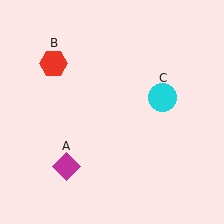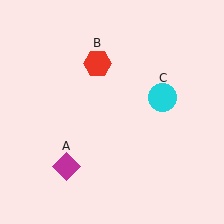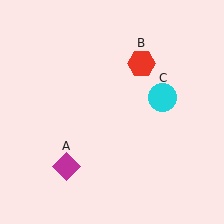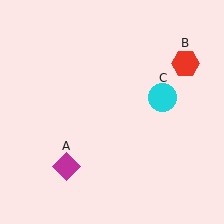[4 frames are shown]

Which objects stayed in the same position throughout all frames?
Magenta diamond (object A) and cyan circle (object C) remained stationary.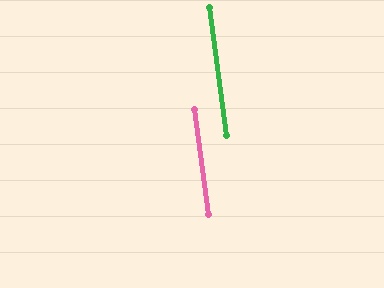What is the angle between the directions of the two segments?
Approximately 0 degrees.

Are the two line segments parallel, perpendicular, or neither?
Parallel — their directions differ by only 0.4°.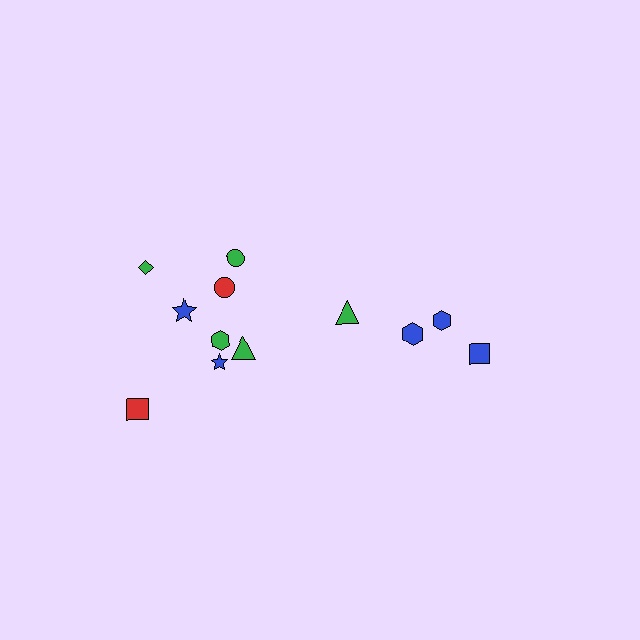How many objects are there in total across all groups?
There are 12 objects.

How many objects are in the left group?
There are 8 objects.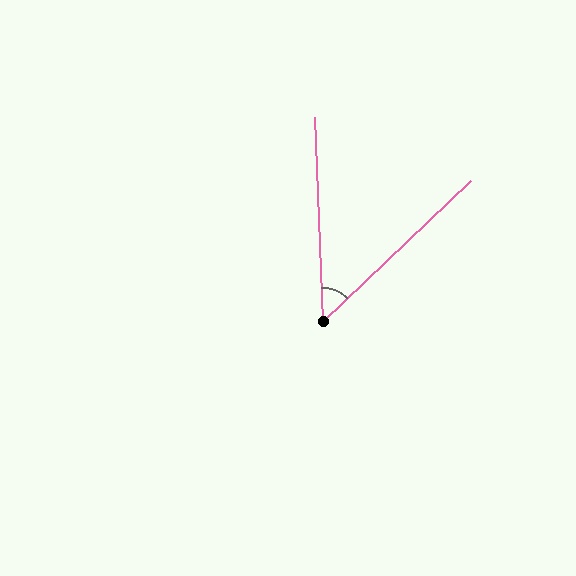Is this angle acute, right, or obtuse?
It is acute.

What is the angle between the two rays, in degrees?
Approximately 49 degrees.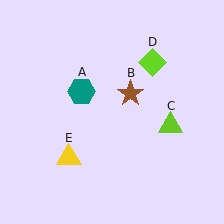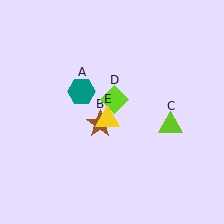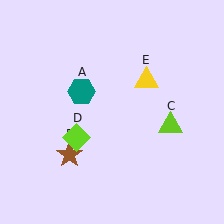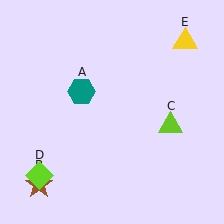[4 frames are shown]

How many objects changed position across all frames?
3 objects changed position: brown star (object B), lime diamond (object D), yellow triangle (object E).